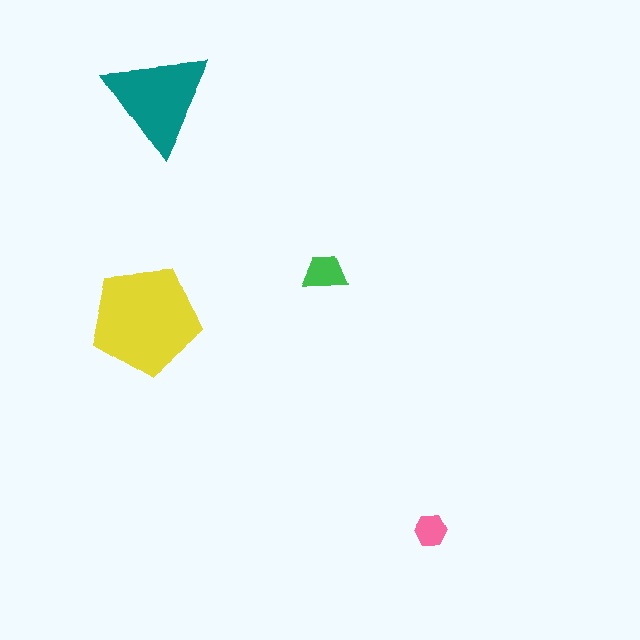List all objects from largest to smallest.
The yellow pentagon, the teal triangle, the green trapezoid, the pink hexagon.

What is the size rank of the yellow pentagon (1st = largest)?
1st.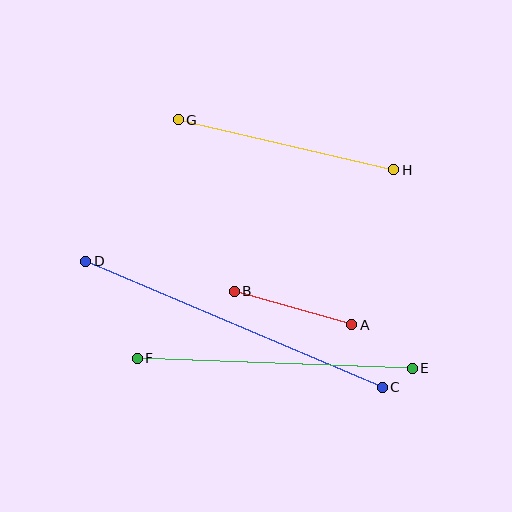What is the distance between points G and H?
The distance is approximately 221 pixels.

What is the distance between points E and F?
The distance is approximately 275 pixels.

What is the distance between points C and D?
The distance is approximately 322 pixels.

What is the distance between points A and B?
The distance is approximately 122 pixels.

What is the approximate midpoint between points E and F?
The midpoint is at approximately (275, 363) pixels.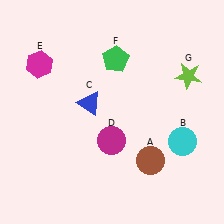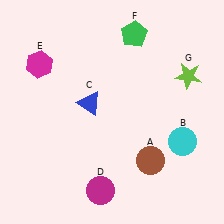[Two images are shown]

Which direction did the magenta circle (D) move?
The magenta circle (D) moved down.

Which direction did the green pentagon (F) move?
The green pentagon (F) moved up.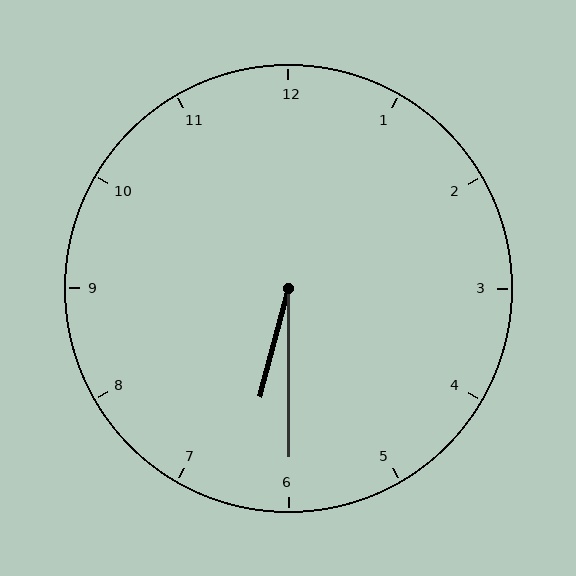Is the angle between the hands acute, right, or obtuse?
It is acute.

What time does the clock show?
6:30.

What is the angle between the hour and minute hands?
Approximately 15 degrees.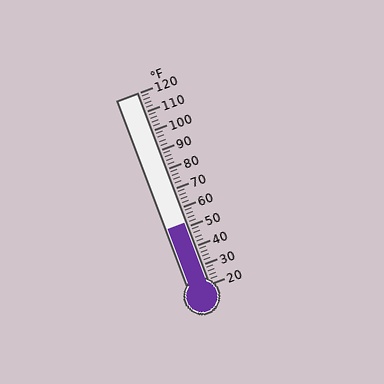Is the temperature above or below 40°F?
The temperature is above 40°F.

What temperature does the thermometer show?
The thermometer shows approximately 52°F.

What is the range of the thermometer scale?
The thermometer scale ranges from 20°F to 120°F.